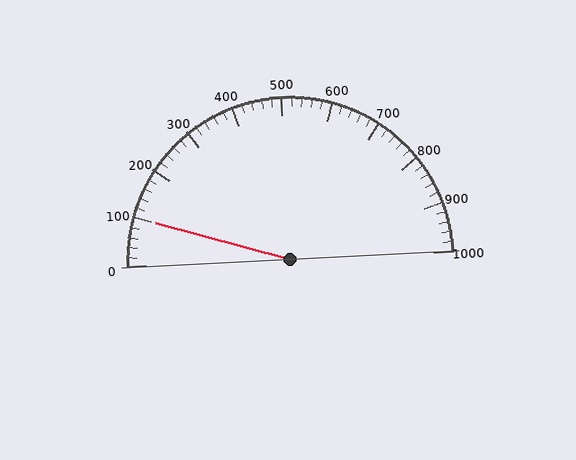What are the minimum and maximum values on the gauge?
The gauge ranges from 0 to 1000.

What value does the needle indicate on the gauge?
The needle indicates approximately 100.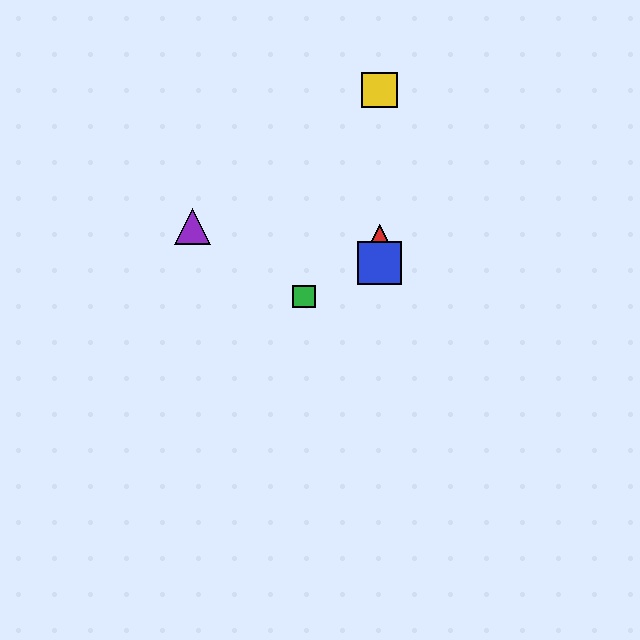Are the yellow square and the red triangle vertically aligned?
Yes, both are at x≈380.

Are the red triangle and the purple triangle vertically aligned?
No, the red triangle is at x≈380 and the purple triangle is at x≈192.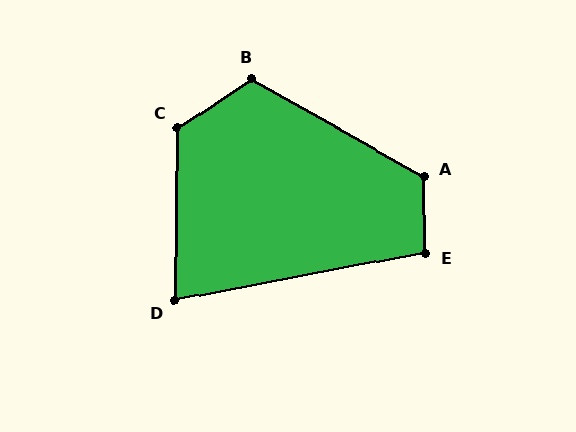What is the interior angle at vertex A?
Approximately 120 degrees (obtuse).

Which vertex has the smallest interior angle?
D, at approximately 78 degrees.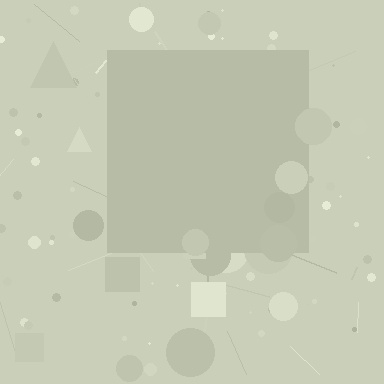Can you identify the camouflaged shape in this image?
The camouflaged shape is a square.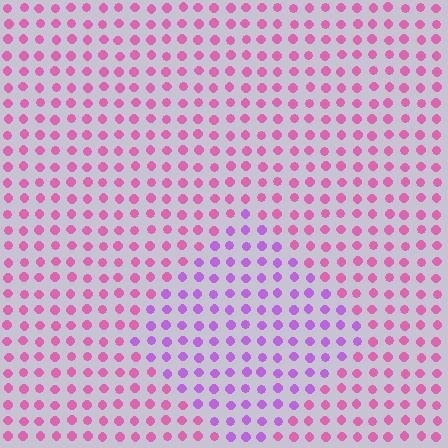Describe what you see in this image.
The image is filled with small pink elements in a uniform arrangement. A diamond-shaped region is visible where the elements are tinted to a slightly different hue, forming a subtle color boundary.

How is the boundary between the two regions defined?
The boundary is defined purely by a slight shift in hue (about 39 degrees). Spacing, size, and orientation are identical on both sides.